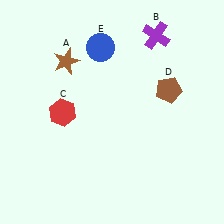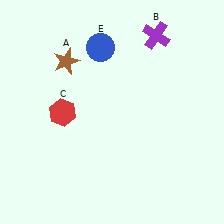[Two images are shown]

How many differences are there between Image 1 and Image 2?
There is 1 difference between the two images.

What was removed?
The brown pentagon (D) was removed in Image 2.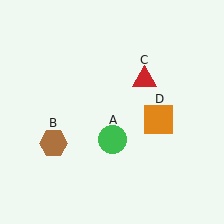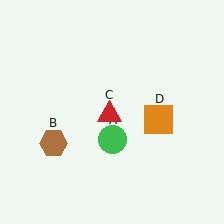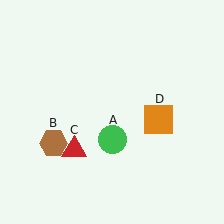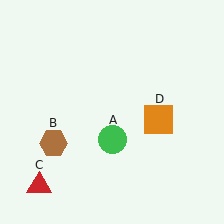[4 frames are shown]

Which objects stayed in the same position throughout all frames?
Green circle (object A) and brown hexagon (object B) and orange square (object D) remained stationary.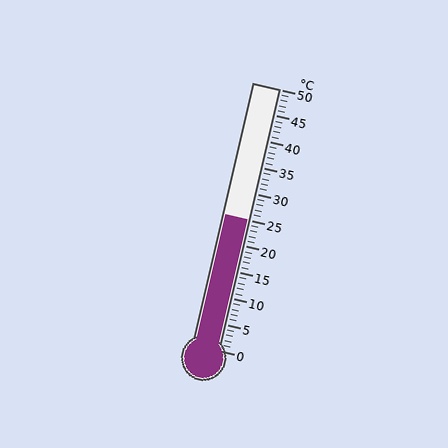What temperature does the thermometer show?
The thermometer shows approximately 25°C.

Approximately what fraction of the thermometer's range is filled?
The thermometer is filled to approximately 50% of its range.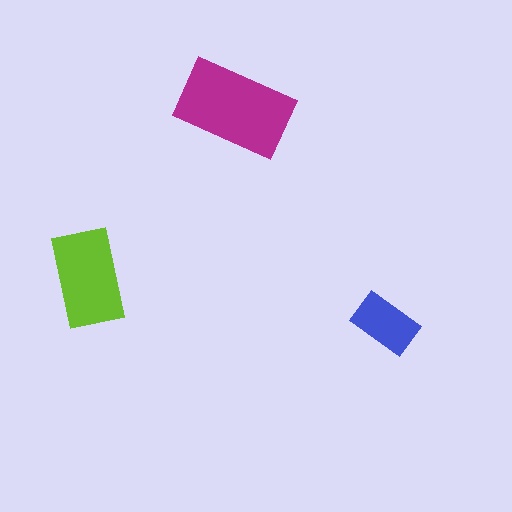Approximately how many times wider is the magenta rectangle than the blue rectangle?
About 2 times wider.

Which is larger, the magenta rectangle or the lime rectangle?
The magenta one.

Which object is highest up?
The magenta rectangle is topmost.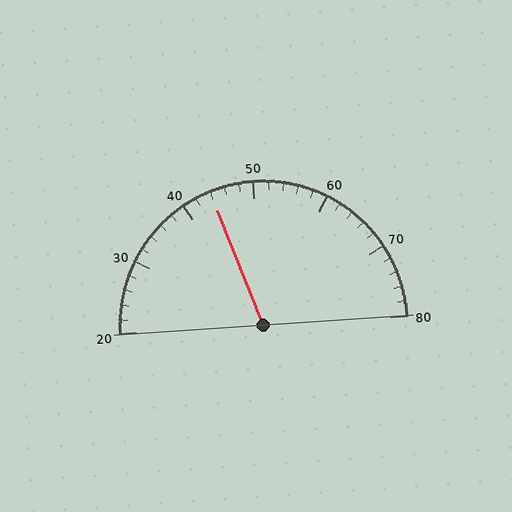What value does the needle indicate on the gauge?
The needle indicates approximately 44.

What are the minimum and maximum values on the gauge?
The gauge ranges from 20 to 80.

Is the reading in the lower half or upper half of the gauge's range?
The reading is in the lower half of the range (20 to 80).